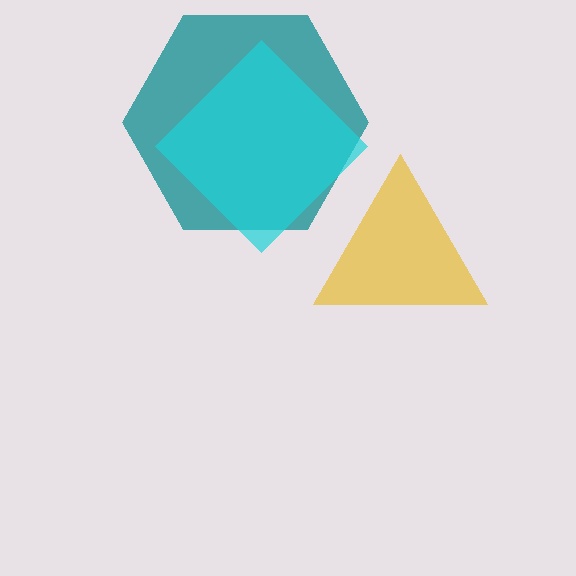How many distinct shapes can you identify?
There are 3 distinct shapes: a yellow triangle, a teal hexagon, a cyan diamond.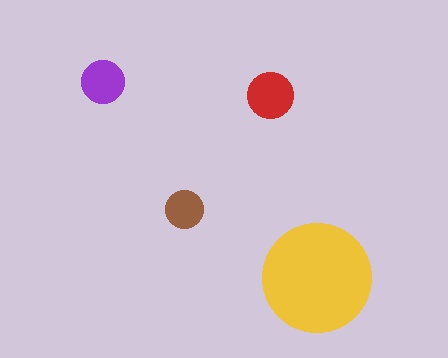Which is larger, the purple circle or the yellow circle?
The yellow one.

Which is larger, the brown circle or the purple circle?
The purple one.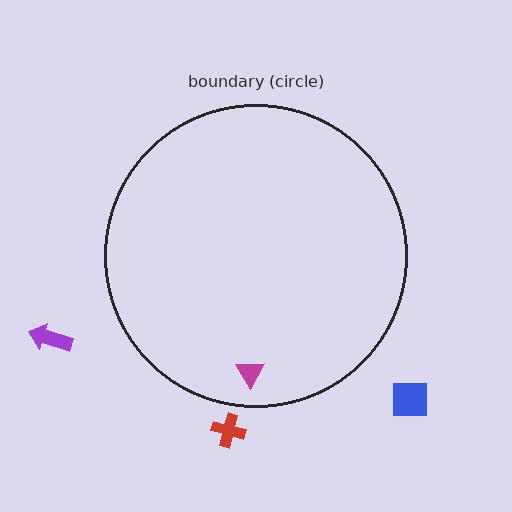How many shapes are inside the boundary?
1 inside, 3 outside.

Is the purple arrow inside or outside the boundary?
Outside.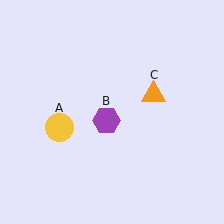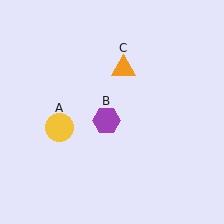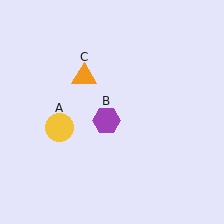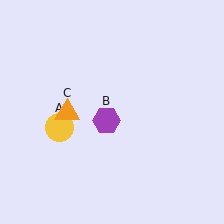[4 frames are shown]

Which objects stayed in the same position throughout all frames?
Yellow circle (object A) and purple hexagon (object B) remained stationary.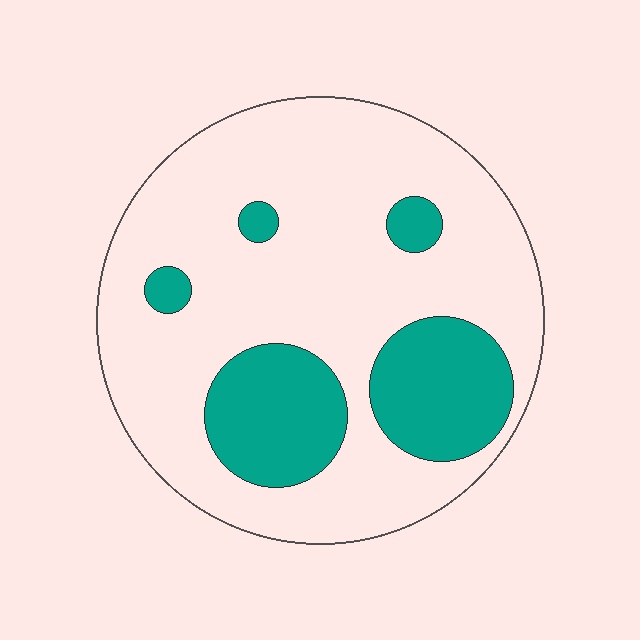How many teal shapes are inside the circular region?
5.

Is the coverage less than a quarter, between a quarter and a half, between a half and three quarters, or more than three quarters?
Less than a quarter.